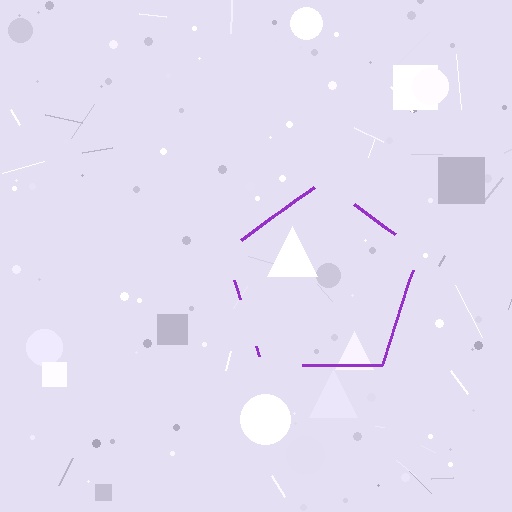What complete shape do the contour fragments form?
The contour fragments form a pentagon.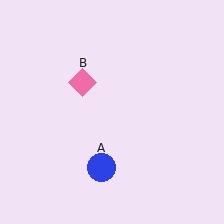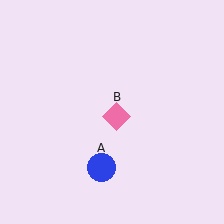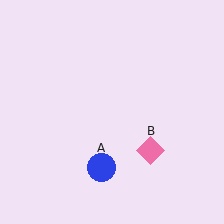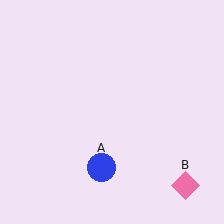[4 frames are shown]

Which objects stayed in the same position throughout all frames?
Blue circle (object A) remained stationary.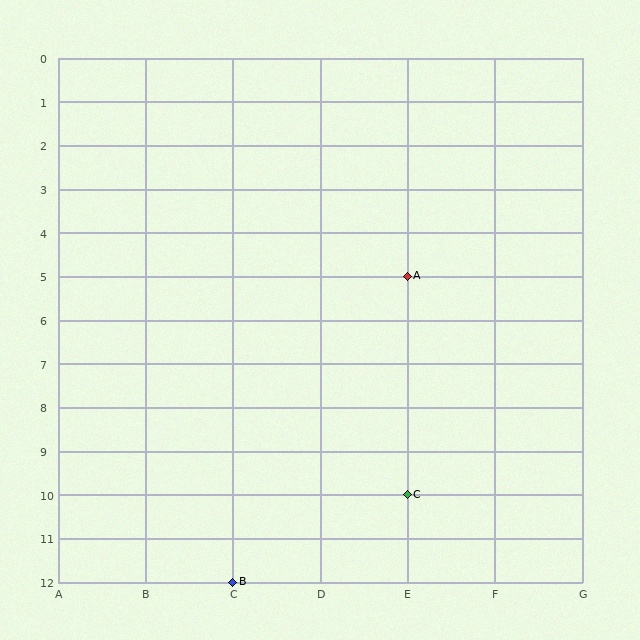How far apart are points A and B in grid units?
Points A and B are 2 columns and 7 rows apart (about 7.3 grid units diagonally).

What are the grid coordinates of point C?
Point C is at grid coordinates (E, 10).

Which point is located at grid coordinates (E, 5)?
Point A is at (E, 5).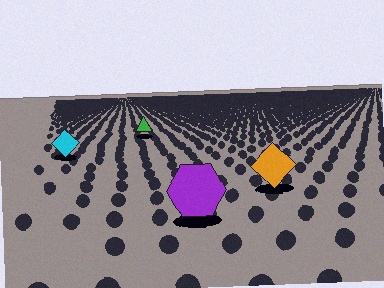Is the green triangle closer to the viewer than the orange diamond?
No. The orange diamond is closer — you can tell from the texture gradient: the ground texture is coarser near it.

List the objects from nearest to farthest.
From nearest to farthest: the purple hexagon, the orange diamond, the cyan diamond, the green triangle.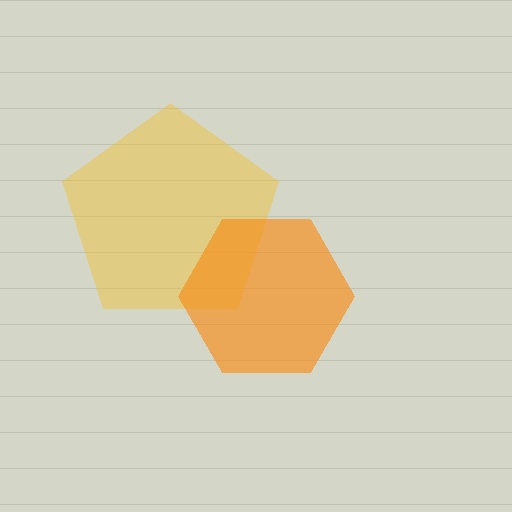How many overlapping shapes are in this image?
There are 2 overlapping shapes in the image.